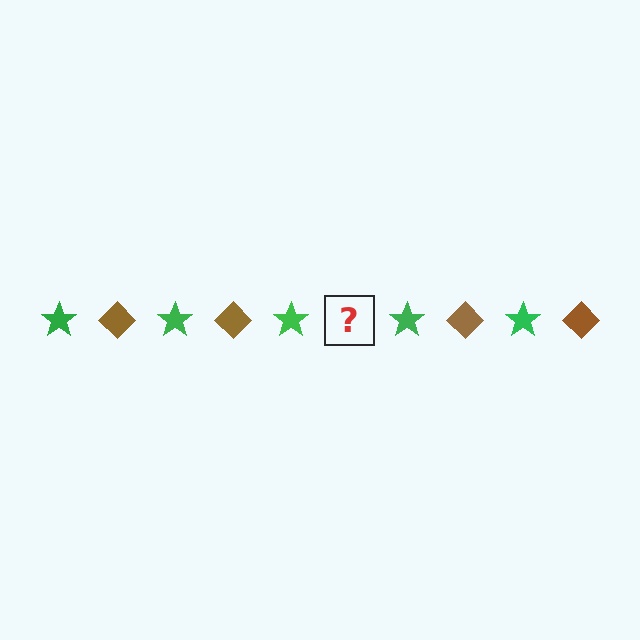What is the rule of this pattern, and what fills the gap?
The rule is that the pattern alternates between green star and brown diamond. The gap should be filled with a brown diamond.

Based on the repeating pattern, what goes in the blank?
The blank should be a brown diamond.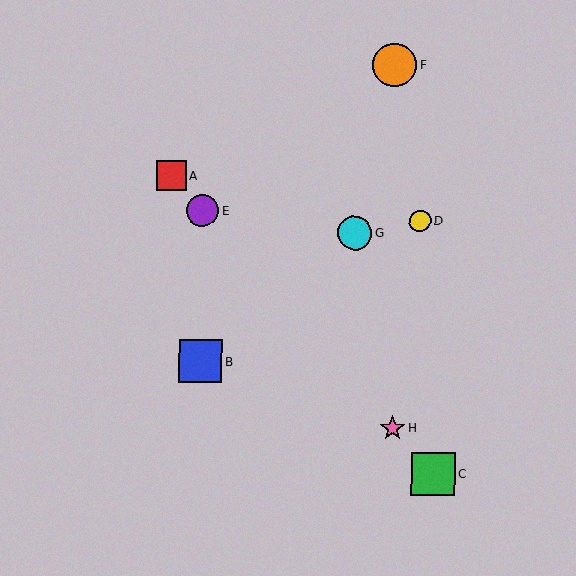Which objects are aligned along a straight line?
Objects A, C, E, H are aligned along a straight line.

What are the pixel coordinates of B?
Object B is at (201, 361).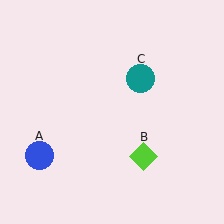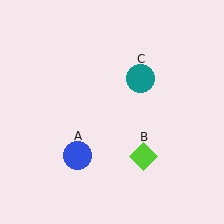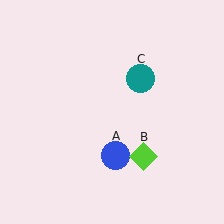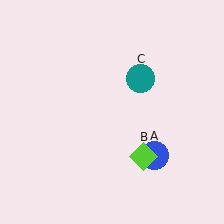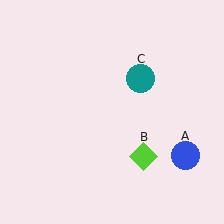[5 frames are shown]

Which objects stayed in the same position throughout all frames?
Lime diamond (object B) and teal circle (object C) remained stationary.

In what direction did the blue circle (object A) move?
The blue circle (object A) moved right.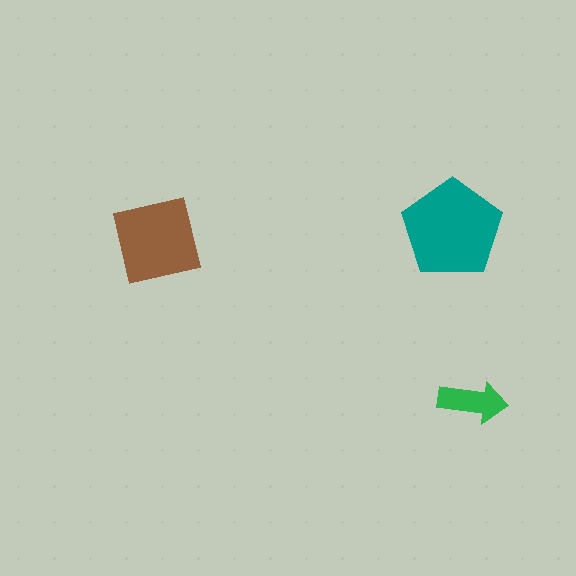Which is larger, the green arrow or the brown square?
The brown square.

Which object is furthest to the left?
The brown square is leftmost.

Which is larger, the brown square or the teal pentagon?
The teal pentagon.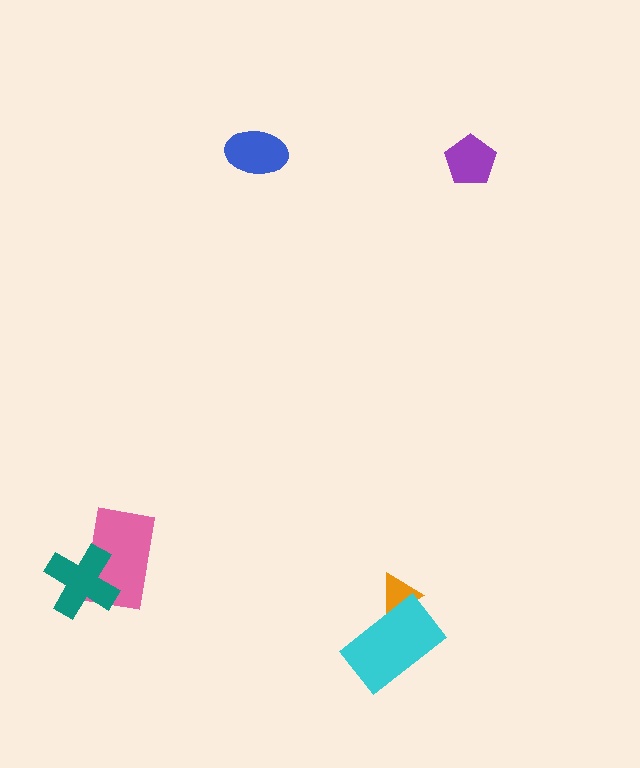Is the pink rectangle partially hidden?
Yes, it is partially covered by another shape.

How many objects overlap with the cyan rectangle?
1 object overlaps with the cyan rectangle.